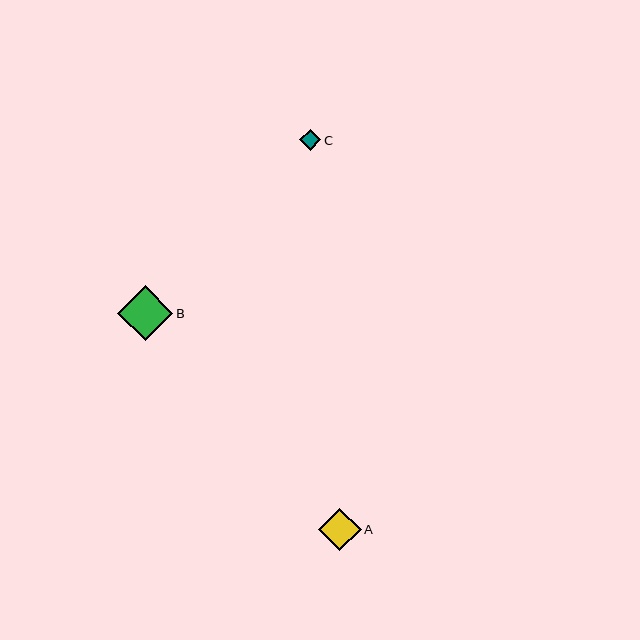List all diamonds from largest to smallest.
From largest to smallest: B, A, C.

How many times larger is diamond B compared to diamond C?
Diamond B is approximately 2.6 times the size of diamond C.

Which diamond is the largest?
Diamond B is the largest with a size of approximately 55 pixels.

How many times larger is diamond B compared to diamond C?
Diamond B is approximately 2.6 times the size of diamond C.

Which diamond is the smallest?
Diamond C is the smallest with a size of approximately 21 pixels.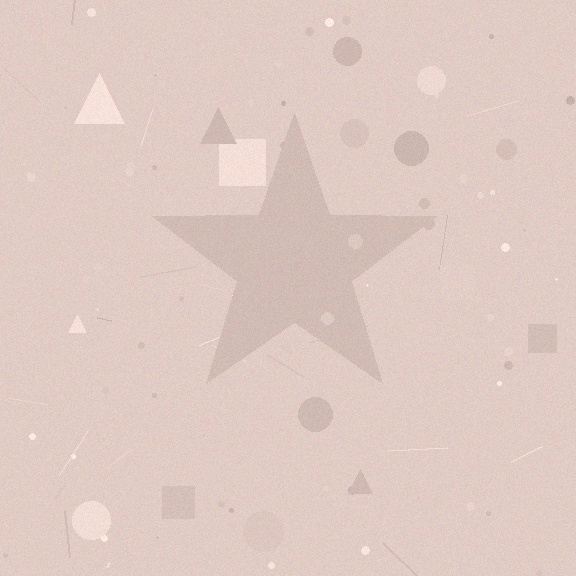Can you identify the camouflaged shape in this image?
The camouflaged shape is a star.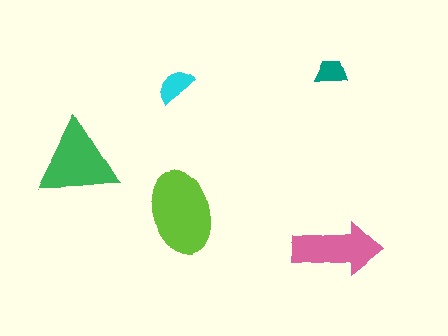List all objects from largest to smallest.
The lime ellipse, the green triangle, the pink arrow, the cyan semicircle, the teal trapezoid.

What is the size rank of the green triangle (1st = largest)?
2nd.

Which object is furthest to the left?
The green triangle is leftmost.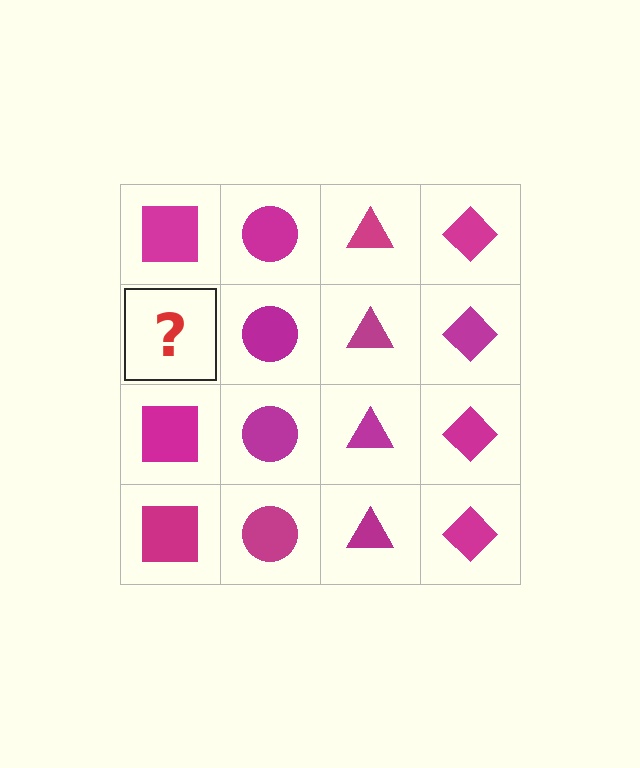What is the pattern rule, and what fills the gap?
The rule is that each column has a consistent shape. The gap should be filled with a magenta square.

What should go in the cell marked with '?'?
The missing cell should contain a magenta square.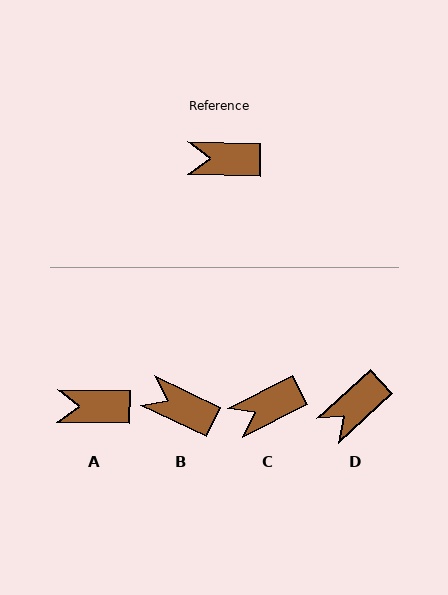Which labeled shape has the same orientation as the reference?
A.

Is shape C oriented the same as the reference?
No, it is off by about 28 degrees.